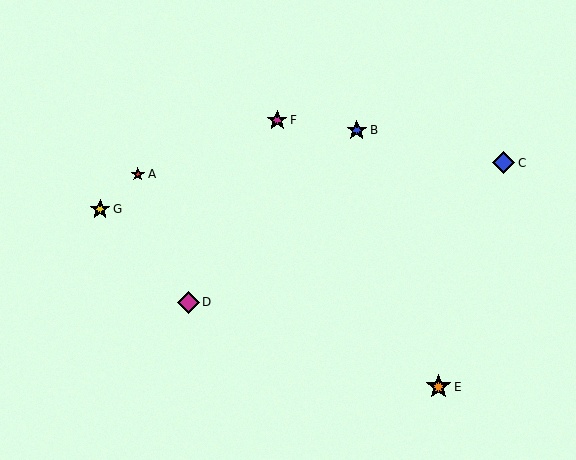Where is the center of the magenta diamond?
The center of the magenta diamond is at (188, 302).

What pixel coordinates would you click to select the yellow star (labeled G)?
Click at (100, 209) to select the yellow star G.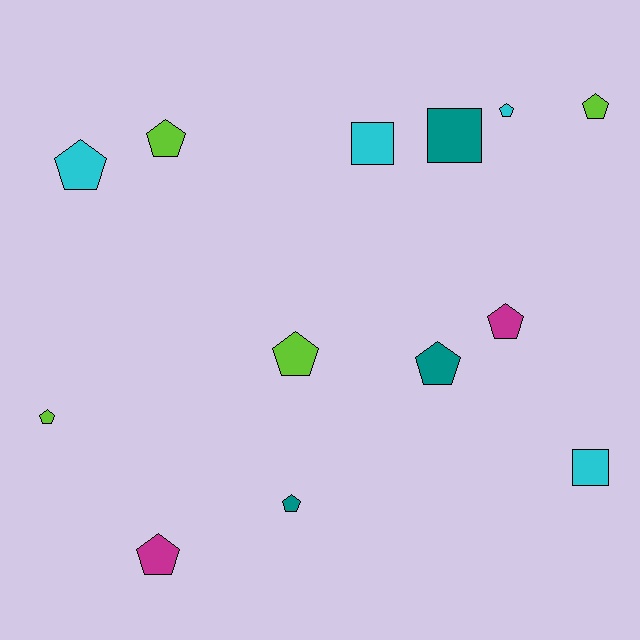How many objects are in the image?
There are 13 objects.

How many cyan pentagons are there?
There are 2 cyan pentagons.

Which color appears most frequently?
Lime, with 4 objects.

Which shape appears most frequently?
Pentagon, with 10 objects.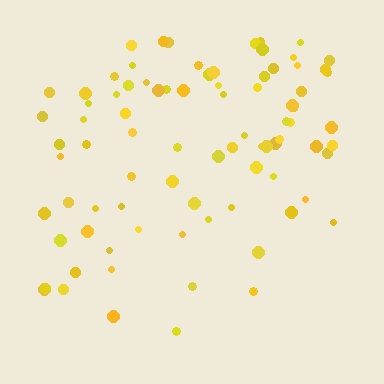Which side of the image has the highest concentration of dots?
The top.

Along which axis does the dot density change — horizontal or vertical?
Vertical.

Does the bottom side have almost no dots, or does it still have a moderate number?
Still a moderate number, just noticeably fewer than the top.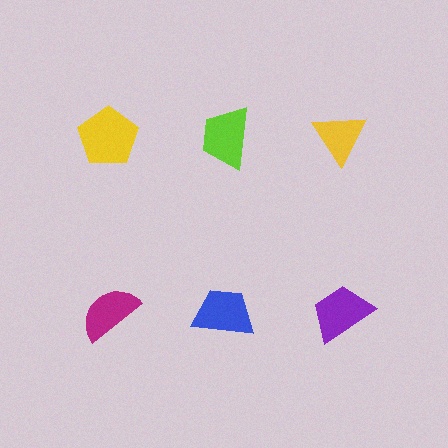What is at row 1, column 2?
A lime trapezoid.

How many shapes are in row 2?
3 shapes.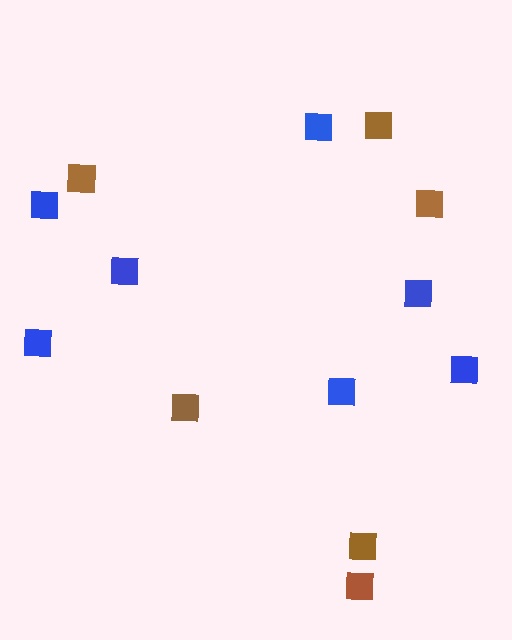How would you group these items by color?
There are 2 groups: one group of blue squares (7) and one group of brown squares (6).